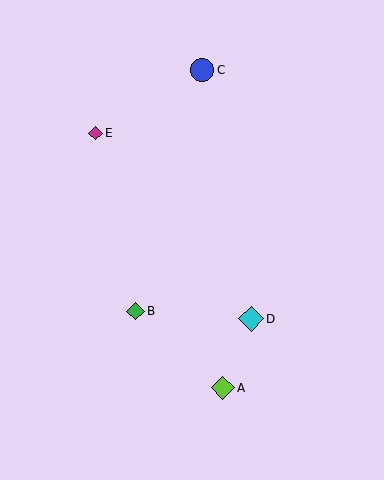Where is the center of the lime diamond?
The center of the lime diamond is at (223, 388).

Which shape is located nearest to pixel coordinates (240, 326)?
The cyan diamond (labeled D) at (251, 319) is nearest to that location.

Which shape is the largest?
The cyan diamond (labeled D) is the largest.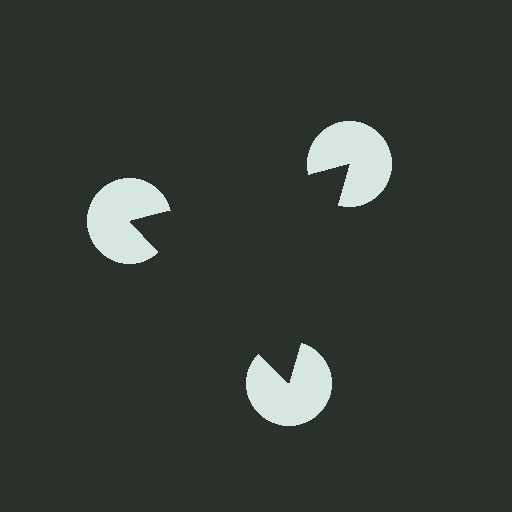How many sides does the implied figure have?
3 sides.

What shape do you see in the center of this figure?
An illusory triangle — its edges are inferred from the aligned wedge cuts in the pac-man discs, not physically drawn.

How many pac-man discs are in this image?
There are 3 — one at each vertex of the illusory triangle.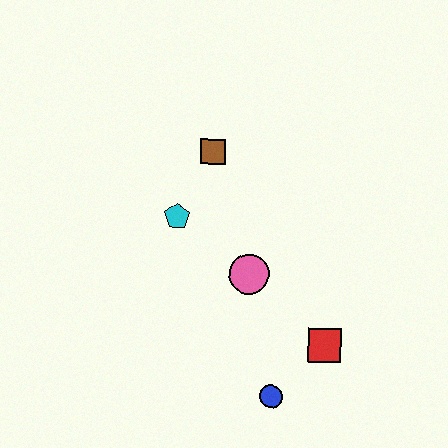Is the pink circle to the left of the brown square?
No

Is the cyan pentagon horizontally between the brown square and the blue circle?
No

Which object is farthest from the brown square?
The blue circle is farthest from the brown square.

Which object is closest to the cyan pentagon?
The brown square is closest to the cyan pentagon.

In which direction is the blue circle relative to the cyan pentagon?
The blue circle is below the cyan pentagon.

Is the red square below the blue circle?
No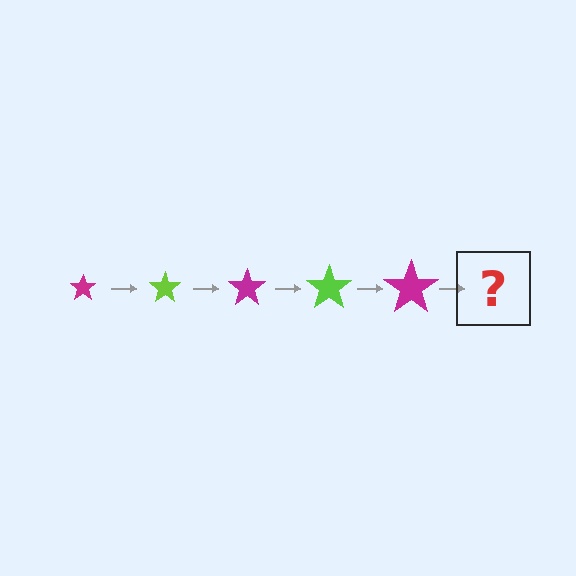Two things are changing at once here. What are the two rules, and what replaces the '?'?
The two rules are that the star grows larger each step and the color cycles through magenta and lime. The '?' should be a lime star, larger than the previous one.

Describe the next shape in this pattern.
It should be a lime star, larger than the previous one.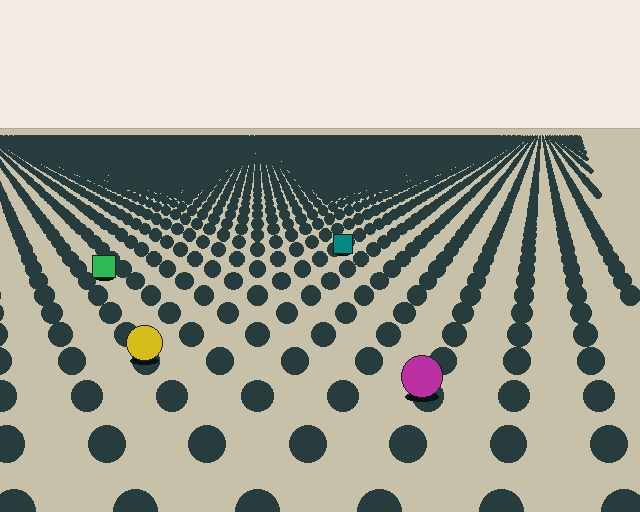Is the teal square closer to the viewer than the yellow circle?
No. The yellow circle is closer — you can tell from the texture gradient: the ground texture is coarser near it.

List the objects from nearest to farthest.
From nearest to farthest: the magenta circle, the yellow circle, the green square, the teal square.